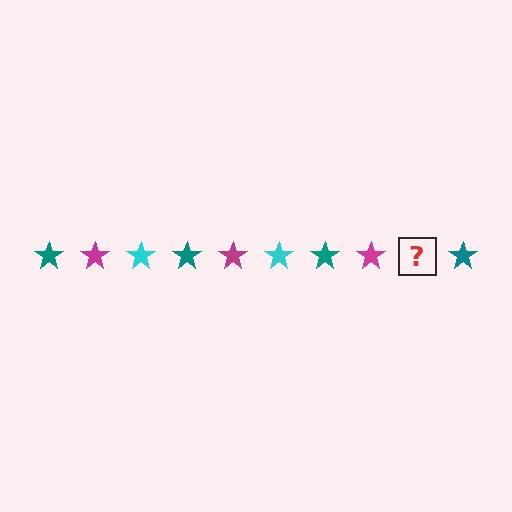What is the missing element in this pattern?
The missing element is a cyan star.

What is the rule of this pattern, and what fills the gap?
The rule is that the pattern cycles through teal, magenta, cyan stars. The gap should be filled with a cyan star.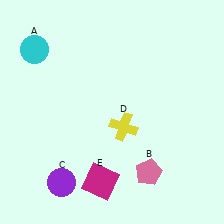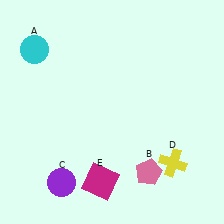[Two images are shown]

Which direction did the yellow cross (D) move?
The yellow cross (D) moved right.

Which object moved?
The yellow cross (D) moved right.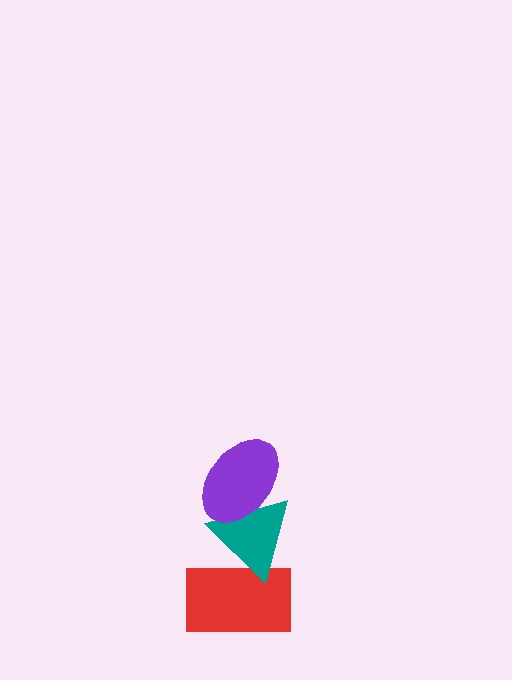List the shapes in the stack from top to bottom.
From top to bottom: the purple ellipse, the teal triangle, the red rectangle.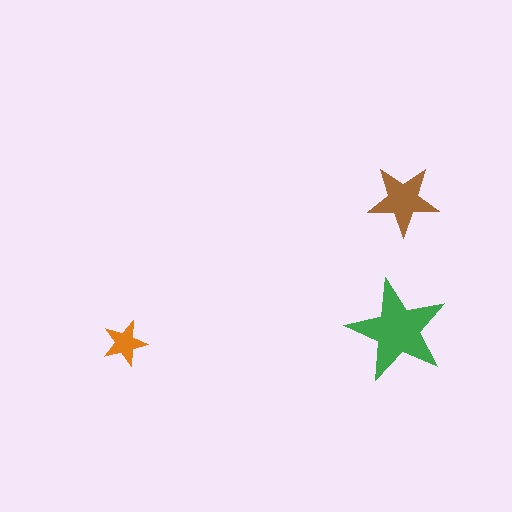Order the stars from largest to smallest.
the green one, the brown one, the orange one.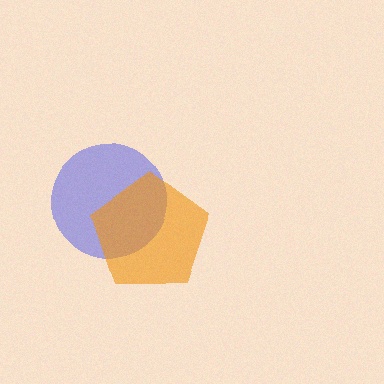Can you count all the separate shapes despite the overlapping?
Yes, there are 2 separate shapes.